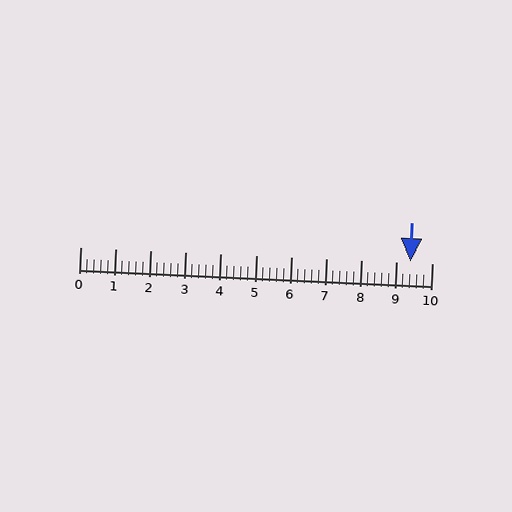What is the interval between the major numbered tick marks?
The major tick marks are spaced 1 units apart.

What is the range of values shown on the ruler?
The ruler shows values from 0 to 10.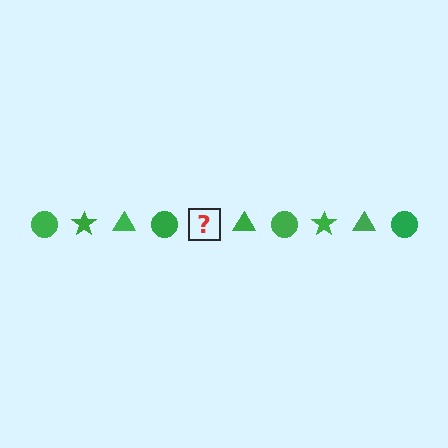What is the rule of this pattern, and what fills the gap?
The rule is that the pattern cycles through circle, star, triangle shapes in green. The gap should be filled with a green star.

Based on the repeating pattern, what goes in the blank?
The blank should be a green star.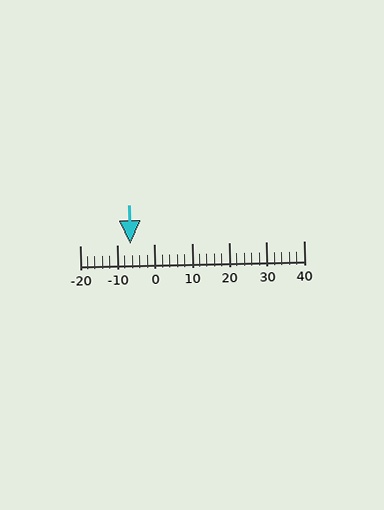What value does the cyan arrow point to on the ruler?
The cyan arrow points to approximately -7.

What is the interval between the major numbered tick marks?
The major tick marks are spaced 10 units apart.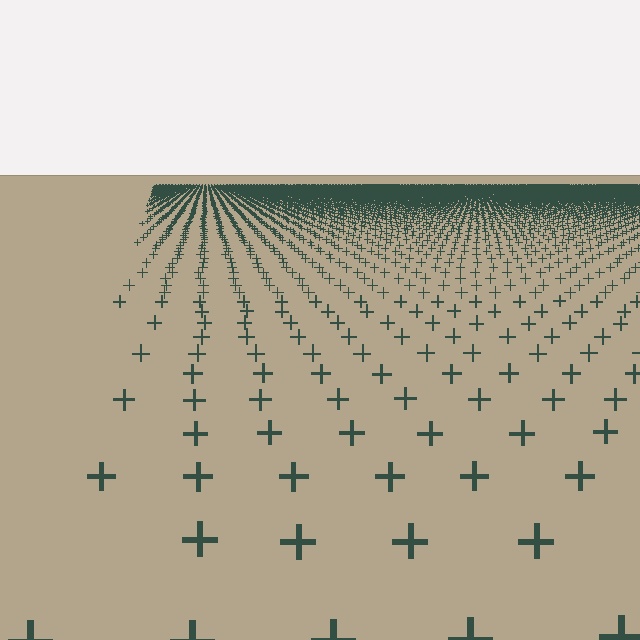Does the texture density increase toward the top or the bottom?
Density increases toward the top.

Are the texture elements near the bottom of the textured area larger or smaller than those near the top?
Larger. Near the bottom, elements are closer to the viewer and appear at a bigger on-screen size.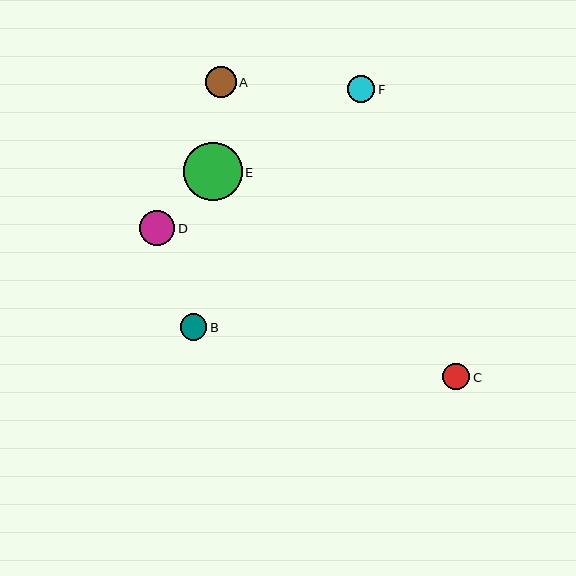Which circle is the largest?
Circle E is the largest with a size of approximately 58 pixels.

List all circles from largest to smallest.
From largest to smallest: E, D, A, F, C, B.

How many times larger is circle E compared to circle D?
Circle E is approximately 1.7 times the size of circle D.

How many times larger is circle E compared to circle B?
Circle E is approximately 2.2 times the size of circle B.